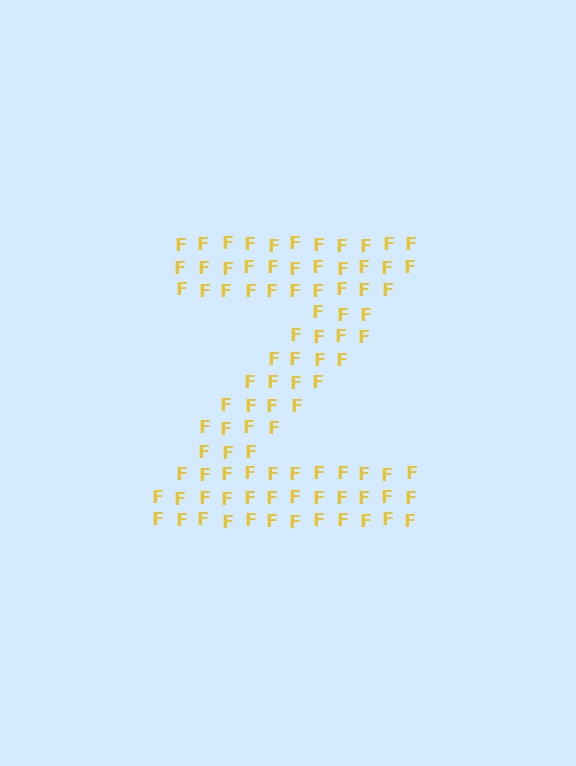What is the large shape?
The large shape is the letter Z.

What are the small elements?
The small elements are letter F's.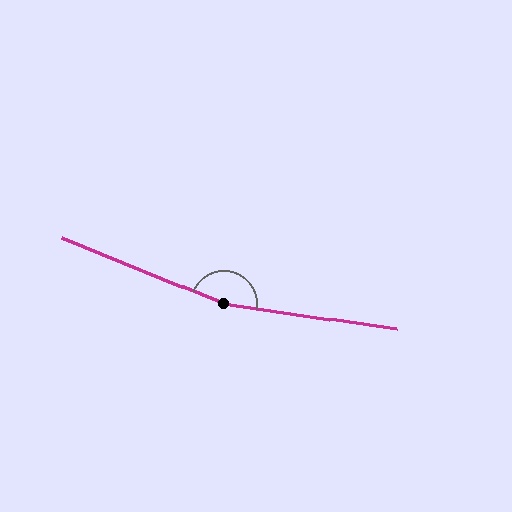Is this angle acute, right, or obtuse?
It is obtuse.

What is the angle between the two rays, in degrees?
Approximately 166 degrees.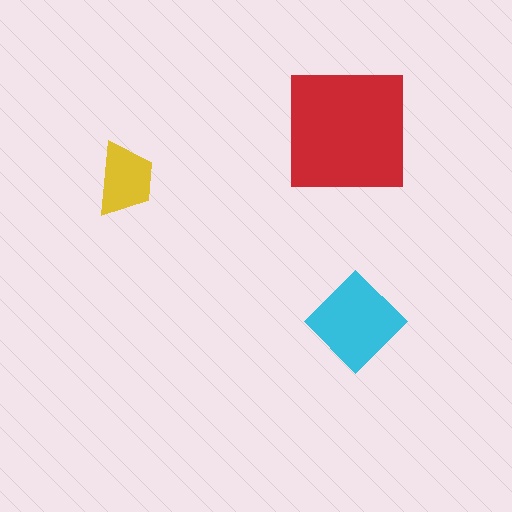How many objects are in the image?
There are 3 objects in the image.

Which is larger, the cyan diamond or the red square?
The red square.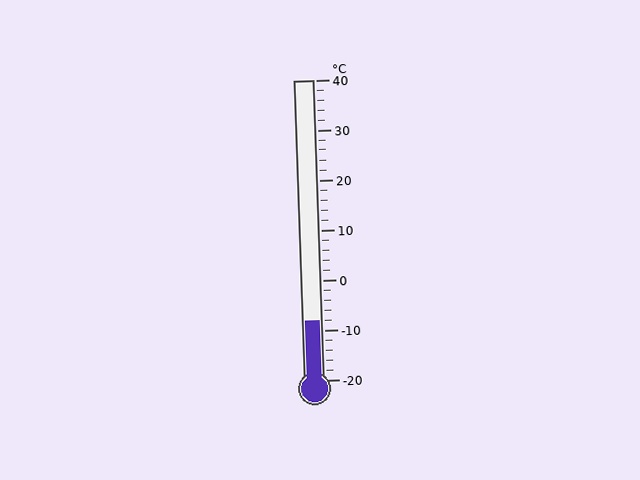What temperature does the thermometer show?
The thermometer shows approximately -8°C.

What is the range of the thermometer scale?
The thermometer scale ranges from -20°C to 40°C.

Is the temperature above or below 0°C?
The temperature is below 0°C.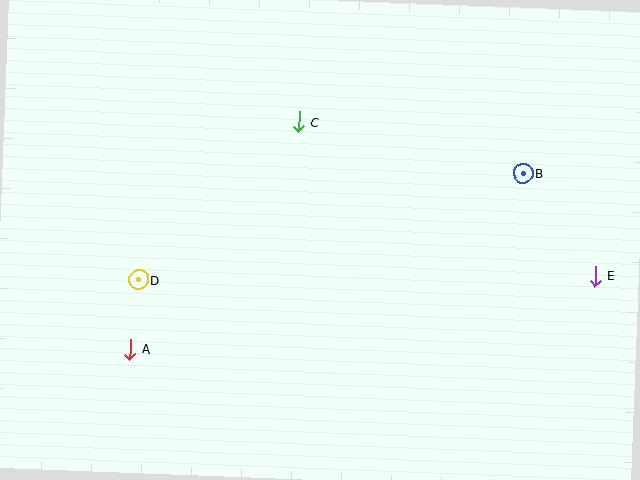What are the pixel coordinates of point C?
Point C is at (299, 122).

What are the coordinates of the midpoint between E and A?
The midpoint between E and A is at (363, 313).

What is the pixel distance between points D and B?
The distance between D and B is 399 pixels.